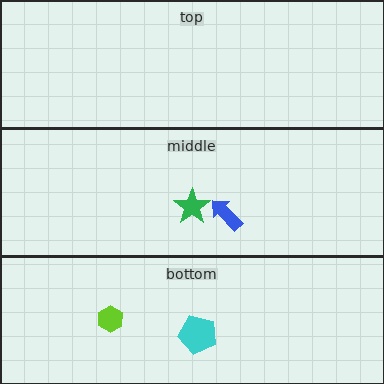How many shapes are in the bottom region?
2.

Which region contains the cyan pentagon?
The bottom region.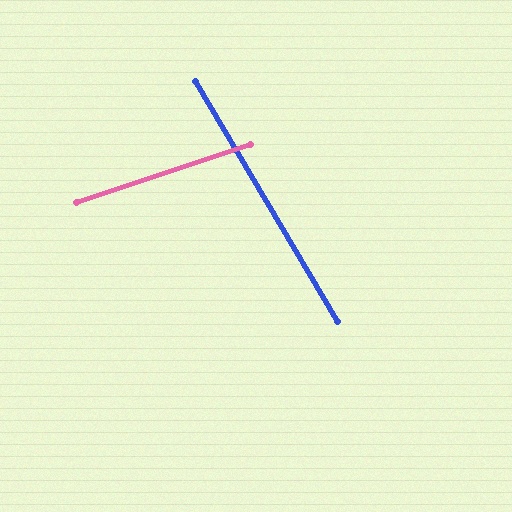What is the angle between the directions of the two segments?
Approximately 78 degrees.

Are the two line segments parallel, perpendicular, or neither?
Neither parallel nor perpendicular — they differ by about 78°.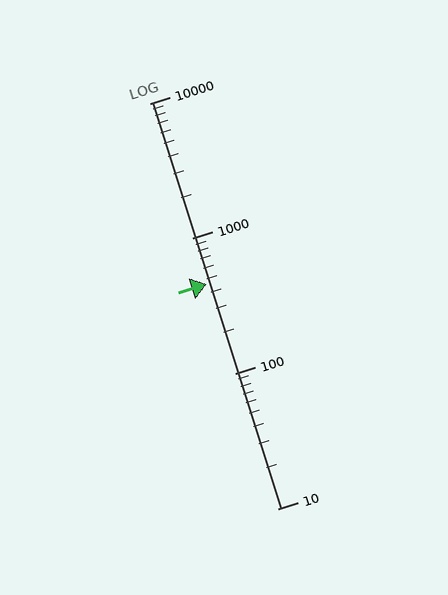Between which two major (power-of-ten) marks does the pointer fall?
The pointer is between 100 and 1000.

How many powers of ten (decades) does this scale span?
The scale spans 3 decades, from 10 to 10000.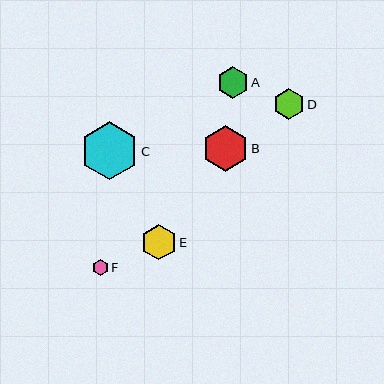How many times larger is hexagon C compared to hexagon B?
Hexagon C is approximately 1.3 times the size of hexagon B.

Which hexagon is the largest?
Hexagon C is the largest with a size of approximately 58 pixels.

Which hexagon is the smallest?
Hexagon F is the smallest with a size of approximately 16 pixels.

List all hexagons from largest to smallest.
From largest to smallest: C, B, E, A, D, F.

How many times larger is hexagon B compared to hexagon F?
Hexagon B is approximately 2.8 times the size of hexagon F.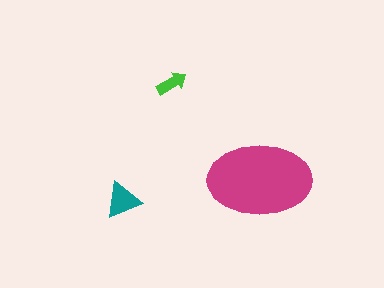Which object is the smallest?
The green arrow.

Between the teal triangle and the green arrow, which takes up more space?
The teal triangle.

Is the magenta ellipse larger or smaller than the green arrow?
Larger.